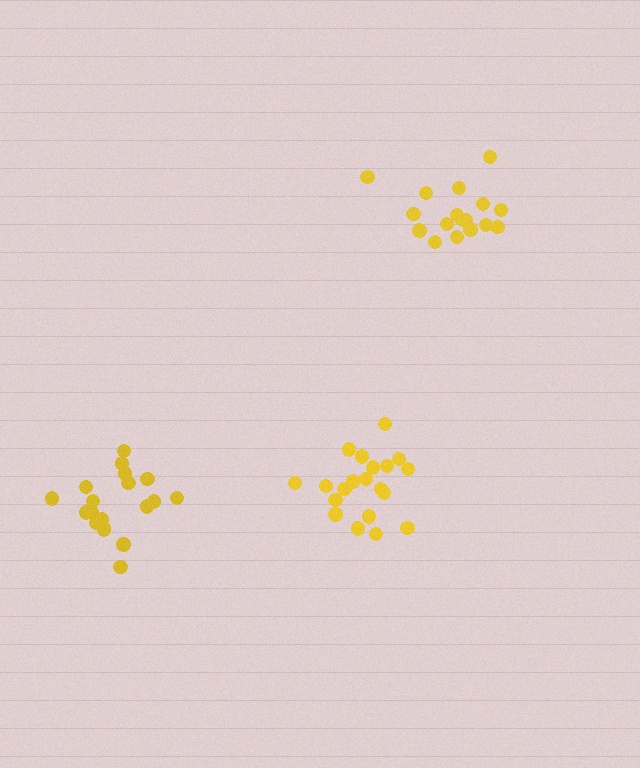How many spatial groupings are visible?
There are 3 spatial groupings.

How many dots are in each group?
Group 1: 20 dots, Group 2: 17 dots, Group 3: 19 dots (56 total).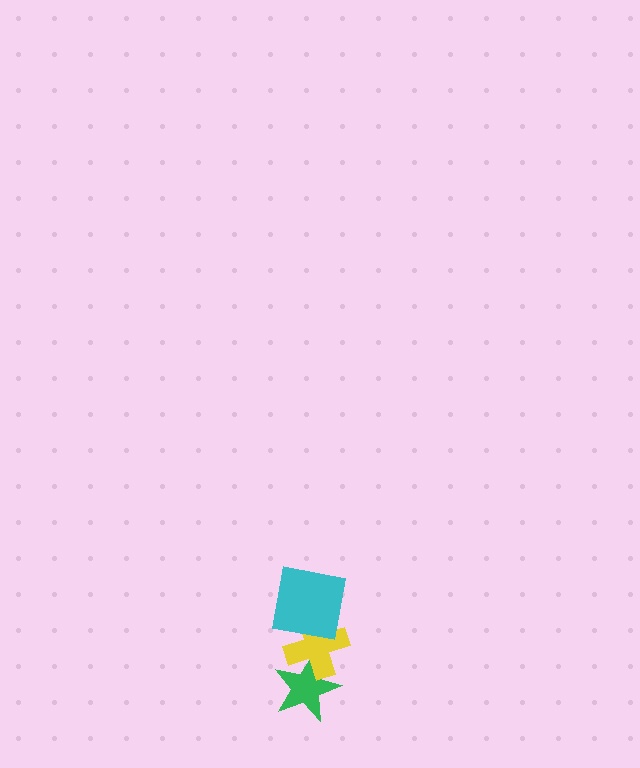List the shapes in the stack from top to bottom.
From top to bottom: the cyan square, the yellow cross, the green star.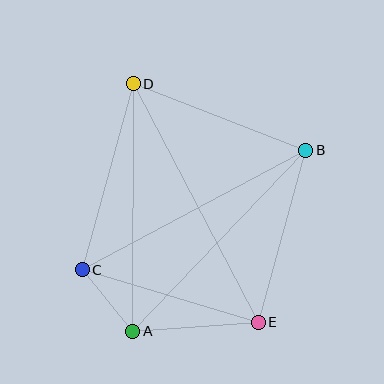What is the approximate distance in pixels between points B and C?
The distance between B and C is approximately 253 pixels.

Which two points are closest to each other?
Points A and C are closest to each other.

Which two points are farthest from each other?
Points D and E are farthest from each other.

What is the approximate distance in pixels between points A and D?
The distance between A and D is approximately 247 pixels.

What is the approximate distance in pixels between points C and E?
The distance between C and E is approximately 184 pixels.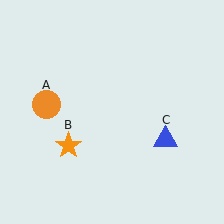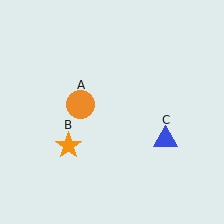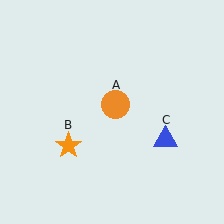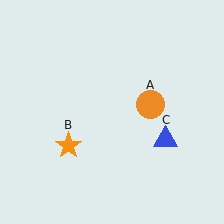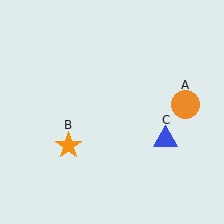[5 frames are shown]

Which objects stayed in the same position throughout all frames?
Orange star (object B) and blue triangle (object C) remained stationary.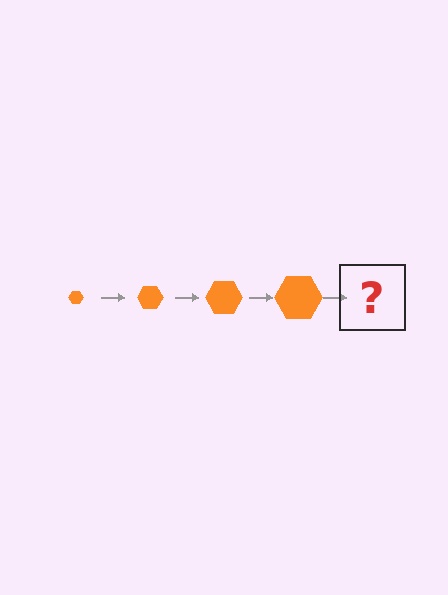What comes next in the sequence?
The next element should be an orange hexagon, larger than the previous one.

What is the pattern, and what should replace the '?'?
The pattern is that the hexagon gets progressively larger each step. The '?' should be an orange hexagon, larger than the previous one.